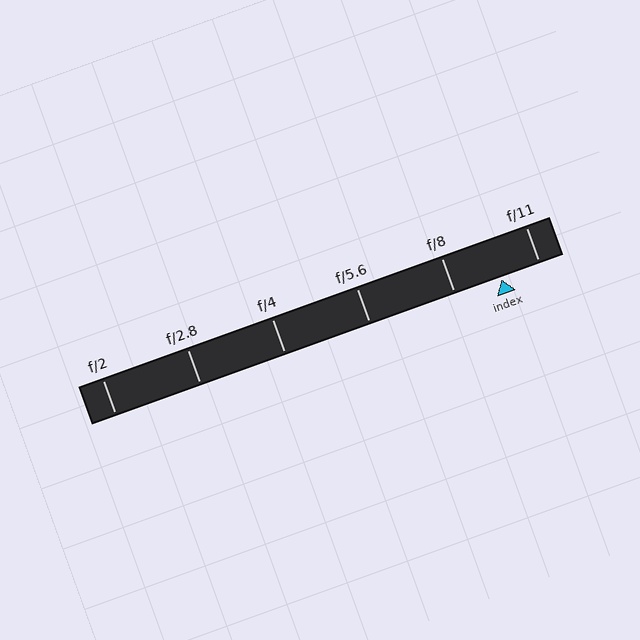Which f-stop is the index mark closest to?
The index mark is closest to f/11.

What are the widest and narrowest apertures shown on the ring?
The widest aperture shown is f/2 and the narrowest is f/11.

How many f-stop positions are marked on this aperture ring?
There are 6 f-stop positions marked.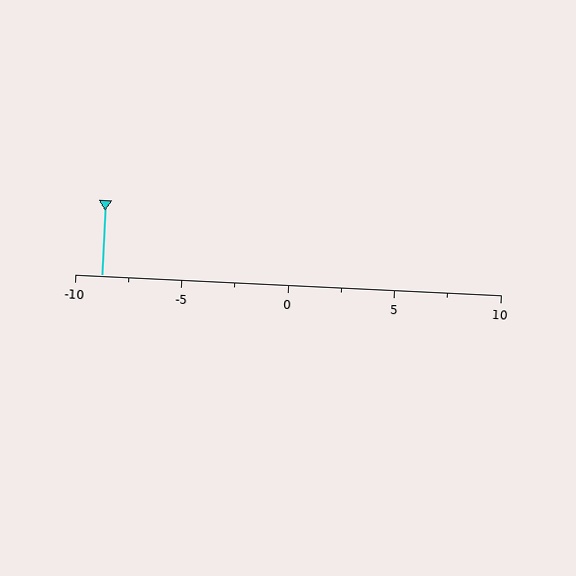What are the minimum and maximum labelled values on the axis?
The axis runs from -10 to 10.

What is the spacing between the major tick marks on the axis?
The major ticks are spaced 5 apart.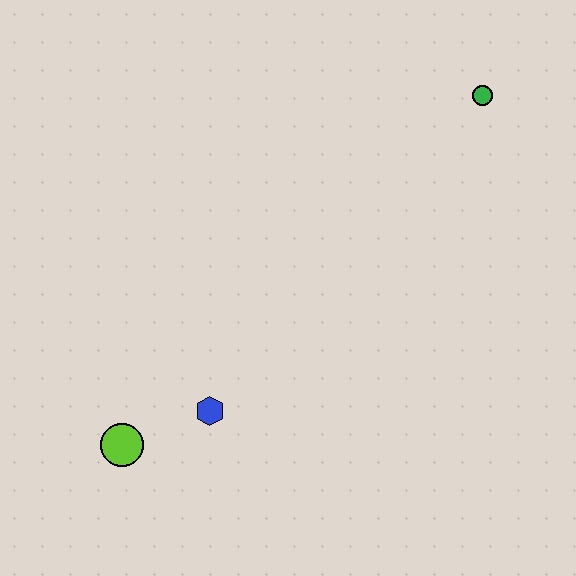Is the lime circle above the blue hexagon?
No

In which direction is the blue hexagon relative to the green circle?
The blue hexagon is below the green circle.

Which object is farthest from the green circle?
The lime circle is farthest from the green circle.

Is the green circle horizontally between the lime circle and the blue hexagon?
No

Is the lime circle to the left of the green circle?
Yes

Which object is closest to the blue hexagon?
The lime circle is closest to the blue hexagon.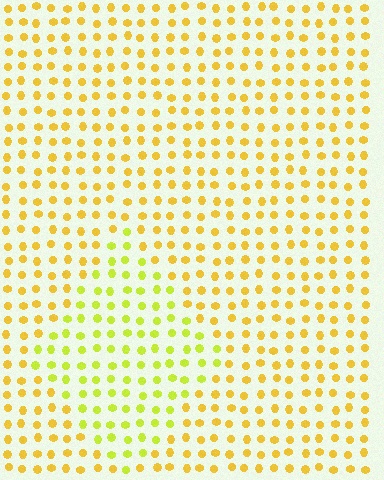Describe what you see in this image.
The image is filled with small yellow elements in a uniform arrangement. A diamond-shaped region is visible where the elements are tinted to a slightly different hue, forming a subtle color boundary.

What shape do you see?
I see a diamond.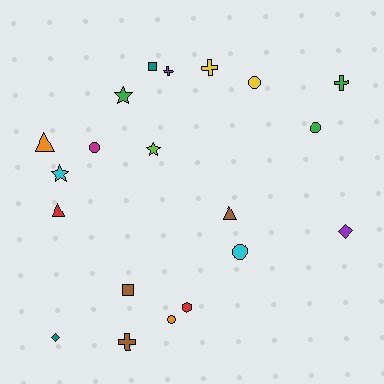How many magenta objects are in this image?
There is 1 magenta object.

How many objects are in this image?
There are 20 objects.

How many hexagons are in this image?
There is 1 hexagon.